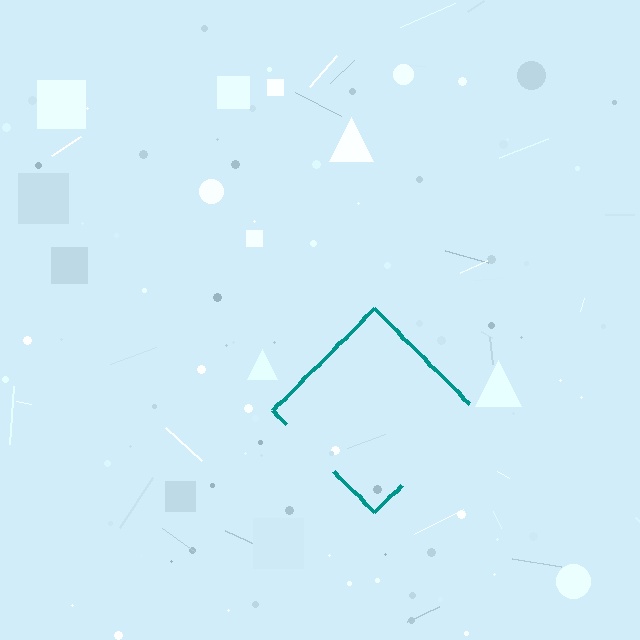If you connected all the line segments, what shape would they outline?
They would outline a diamond.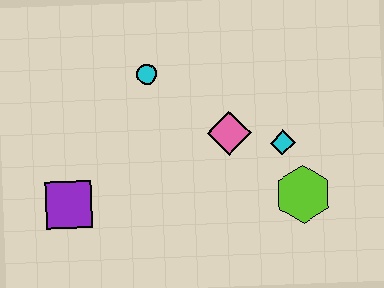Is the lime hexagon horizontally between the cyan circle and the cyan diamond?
No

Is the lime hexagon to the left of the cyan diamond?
No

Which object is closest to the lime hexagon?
The cyan diamond is closest to the lime hexagon.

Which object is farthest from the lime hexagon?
The purple square is farthest from the lime hexagon.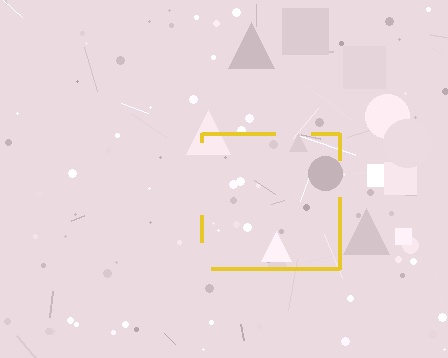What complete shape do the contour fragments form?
The contour fragments form a square.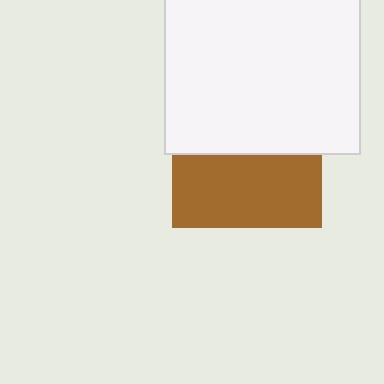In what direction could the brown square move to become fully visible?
The brown square could move down. That would shift it out from behind the white square entirely.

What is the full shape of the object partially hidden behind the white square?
The partially hidden object is a brown square.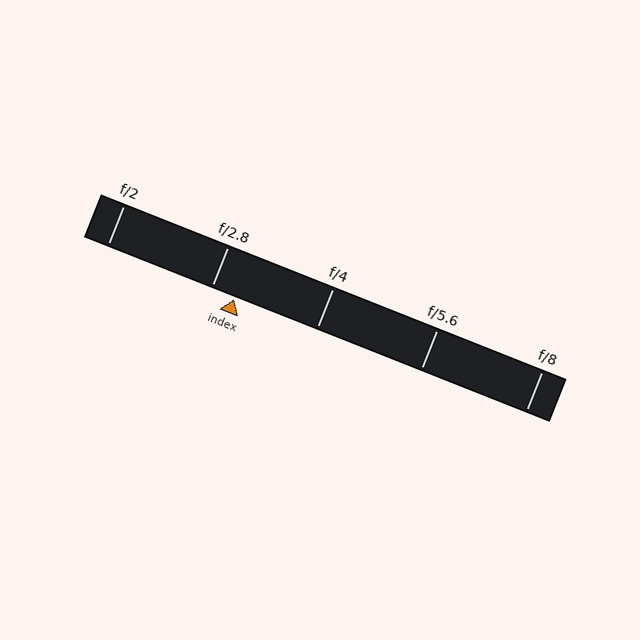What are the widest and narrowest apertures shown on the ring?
The widest aperture shown is f/2 and the narrowest is f/8.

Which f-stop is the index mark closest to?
The index mark is closest to f/2.8.